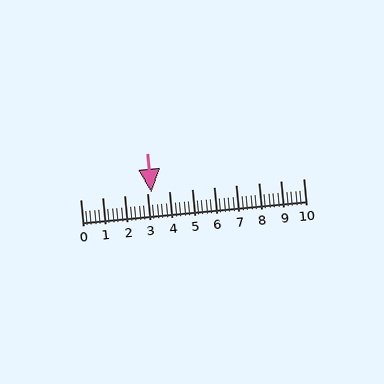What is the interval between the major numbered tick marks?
The major tick marks are spaced 1 units apart.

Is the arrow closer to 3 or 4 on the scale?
The arrow is closer to 3.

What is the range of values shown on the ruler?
The ruler shows values from 0 to 10.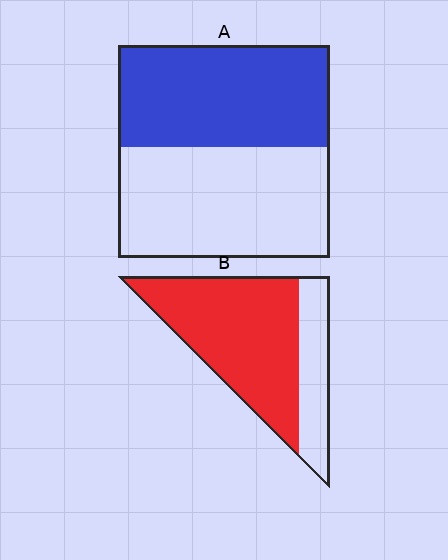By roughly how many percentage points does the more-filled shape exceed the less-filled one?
By roughly 25 percentage points (B over A).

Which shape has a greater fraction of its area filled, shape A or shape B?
Shape B.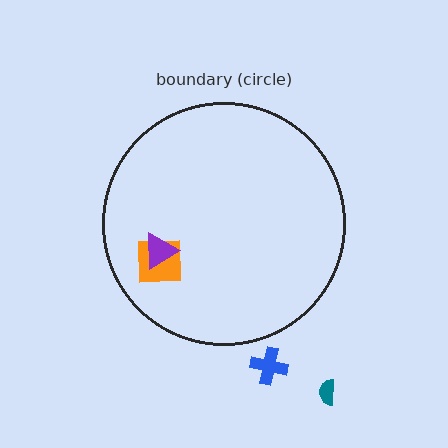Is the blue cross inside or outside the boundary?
Outside.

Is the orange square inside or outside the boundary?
Inside.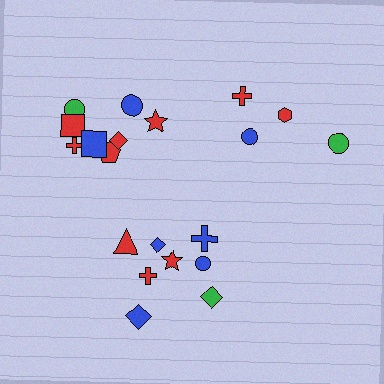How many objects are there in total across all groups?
There are 20 objects.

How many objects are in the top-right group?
There are 4 objects.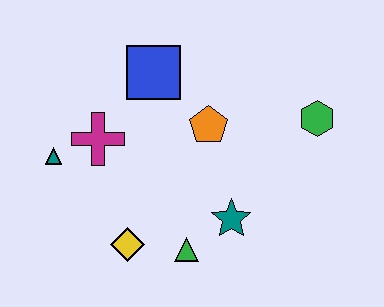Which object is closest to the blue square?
The orange pentagon is closest to the blue square.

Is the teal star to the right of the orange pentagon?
Yes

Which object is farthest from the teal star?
The teal triangle is farthest from the teal star.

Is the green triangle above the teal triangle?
No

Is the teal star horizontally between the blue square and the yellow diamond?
No